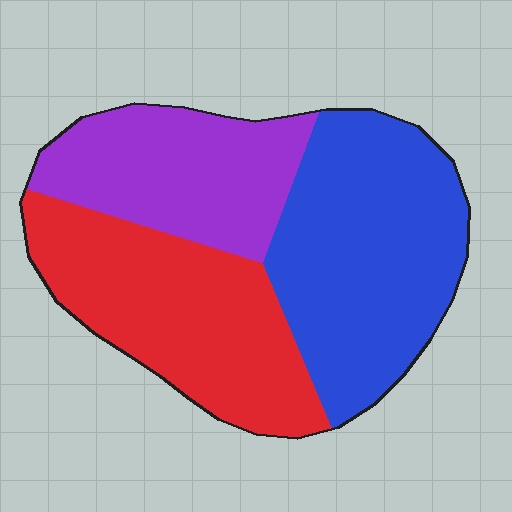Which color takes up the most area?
Blue, at roughly 40%.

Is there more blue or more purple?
Blue.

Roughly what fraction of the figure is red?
Red covers 34% of the figure.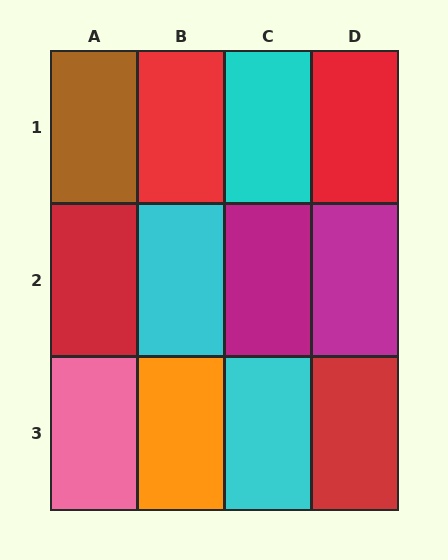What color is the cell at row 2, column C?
Magenta.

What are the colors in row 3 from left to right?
Pink, orange, cyan, red.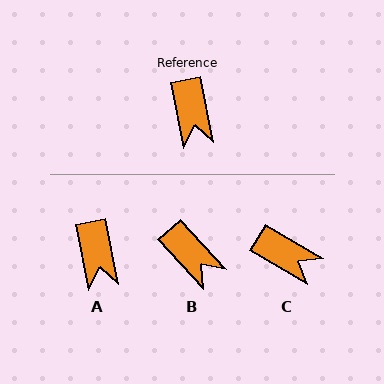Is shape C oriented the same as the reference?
No, it is off by about 48 degrees.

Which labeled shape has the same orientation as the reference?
A.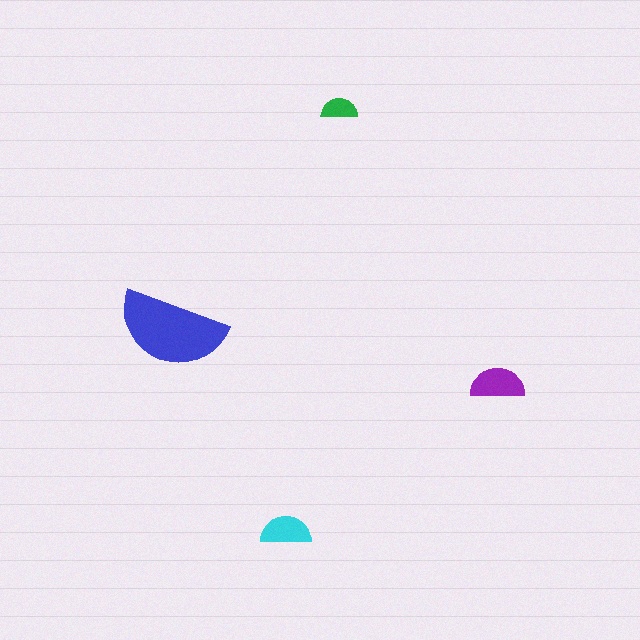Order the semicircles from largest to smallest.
the blue one, the purple one, the cyan one, the green one.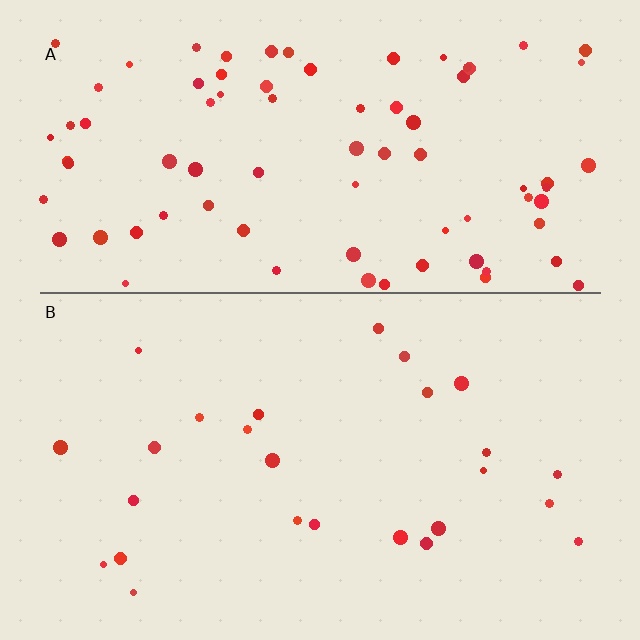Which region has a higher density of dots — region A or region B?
A (the top).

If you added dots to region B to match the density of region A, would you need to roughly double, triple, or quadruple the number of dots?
Approximately triple.